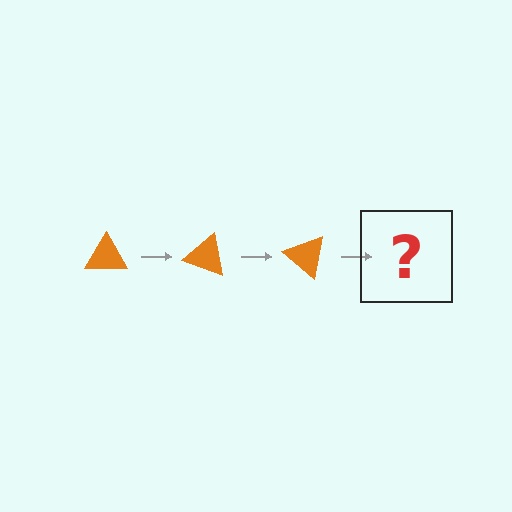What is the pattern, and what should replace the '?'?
The pattern is that the triangle rotates 20 degrees each step. The '?' should be an orange triangle rotated 60 degrees.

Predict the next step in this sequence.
The next step is an orange triangle rotated 60 degrees.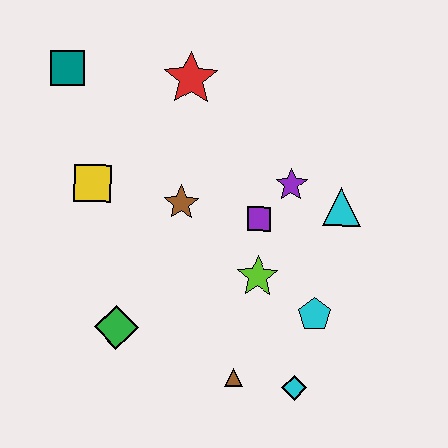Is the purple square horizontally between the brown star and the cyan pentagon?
Yes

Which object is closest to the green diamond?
The brown triangle is closest to the green diamond.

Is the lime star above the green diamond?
Yes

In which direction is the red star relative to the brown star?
The red star is above the brown star.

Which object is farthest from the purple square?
The teal square is farthest from the purple square.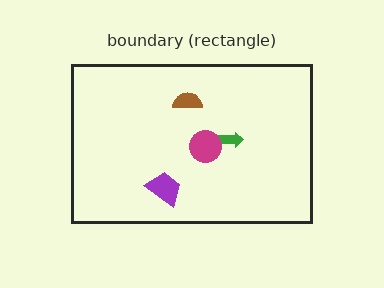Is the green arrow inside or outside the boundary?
Inside.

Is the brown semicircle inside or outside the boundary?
Inside.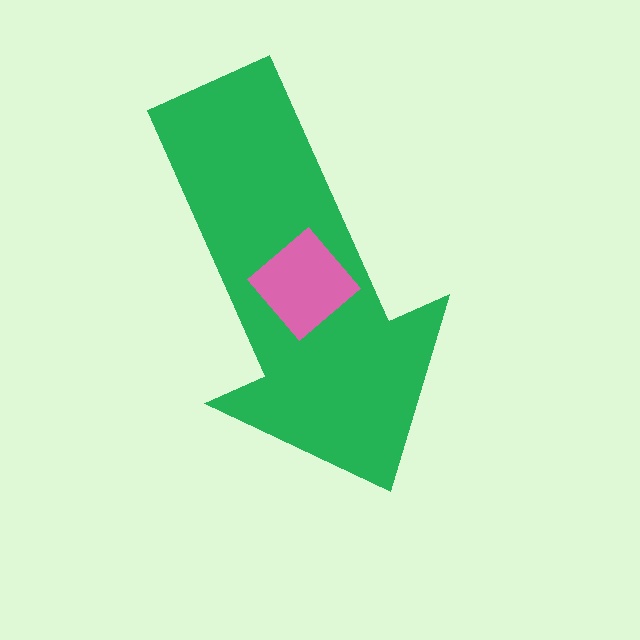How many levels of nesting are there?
2.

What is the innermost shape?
The pink diamond.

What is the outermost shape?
The green arrow.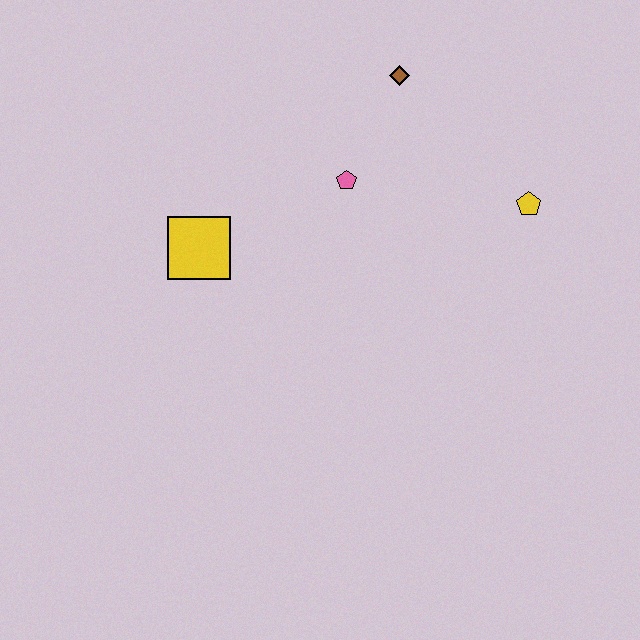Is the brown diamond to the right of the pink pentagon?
Yes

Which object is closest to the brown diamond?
The pink pentagon is closest to the brown diamond.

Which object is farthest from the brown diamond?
The yellow square is farthest from the brown diamond.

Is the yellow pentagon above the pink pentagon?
No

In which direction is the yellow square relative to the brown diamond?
The yellow square is to the left of the brown diamond.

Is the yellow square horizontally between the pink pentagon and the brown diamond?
No